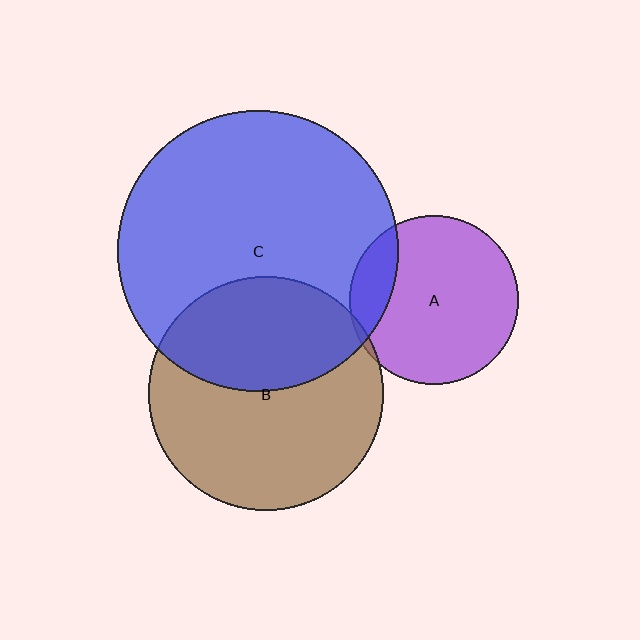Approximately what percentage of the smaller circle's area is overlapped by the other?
Approximately 15%.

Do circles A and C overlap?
Yes.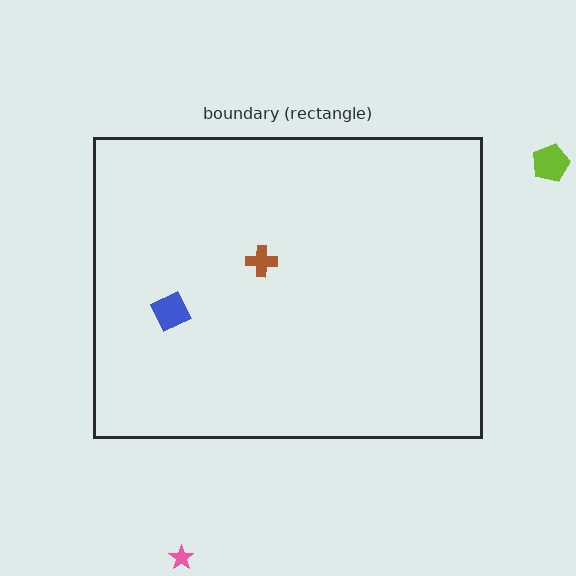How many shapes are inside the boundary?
2 inside, 2 outside.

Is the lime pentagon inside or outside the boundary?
Outside.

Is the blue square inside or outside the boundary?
Inside.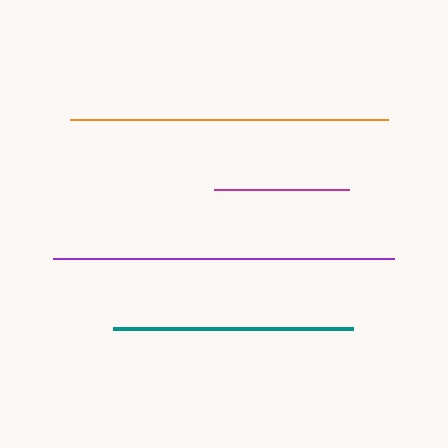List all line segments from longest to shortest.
From longest to shortest: purple, orange, teal, magenta.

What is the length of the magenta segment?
The magenta segment is approximately 135 pixels long.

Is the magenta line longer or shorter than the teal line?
The teal line is longer than the magenta line.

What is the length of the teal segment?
The teal segment is approximately 239 pixels long.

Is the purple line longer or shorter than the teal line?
The purple line is longer than the teal line.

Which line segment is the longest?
The purple line is the longest at approximately 341 pixels.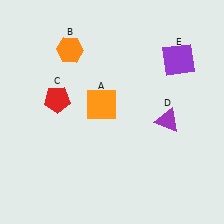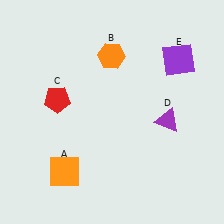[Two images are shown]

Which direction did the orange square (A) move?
The orange square (A) moved down.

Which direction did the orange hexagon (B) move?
The orange hexagon (B) moved right.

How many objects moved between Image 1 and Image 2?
2 objects moved between the two images.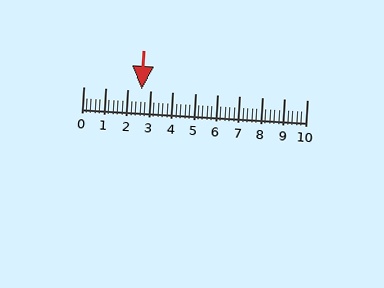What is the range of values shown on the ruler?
The ruler shows values from 0 to 10.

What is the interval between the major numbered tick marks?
The major tick marks are spaced 1 units apart.